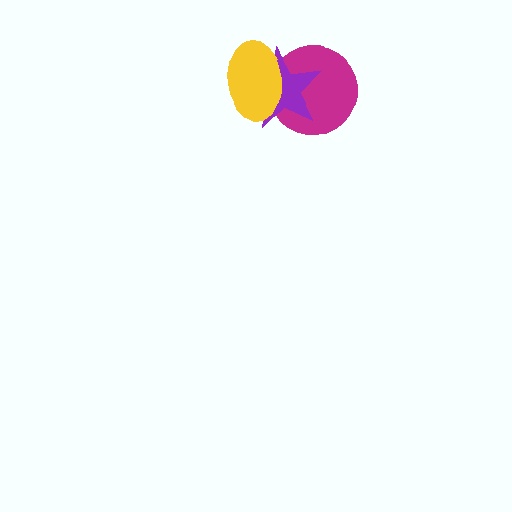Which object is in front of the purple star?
The yellow ellipse is in front of the purple star.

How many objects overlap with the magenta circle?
2 objects overlap with the magenta circle.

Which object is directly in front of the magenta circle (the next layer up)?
The purple star is directly in front of the magenta circle.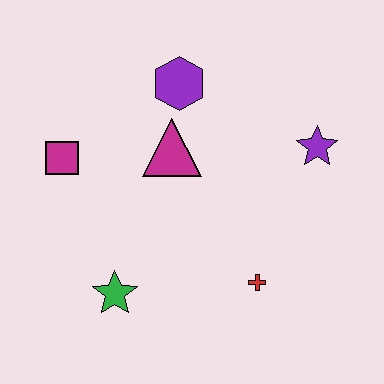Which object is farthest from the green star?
The purple star is farthest from the green star.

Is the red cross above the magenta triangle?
No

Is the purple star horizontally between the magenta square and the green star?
No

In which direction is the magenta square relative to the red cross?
The magenta square is to the left of the red cross.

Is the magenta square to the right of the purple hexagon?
No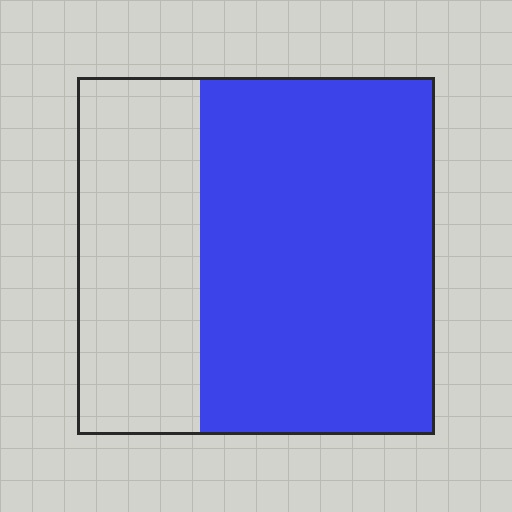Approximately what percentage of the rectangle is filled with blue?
Approximately 65%.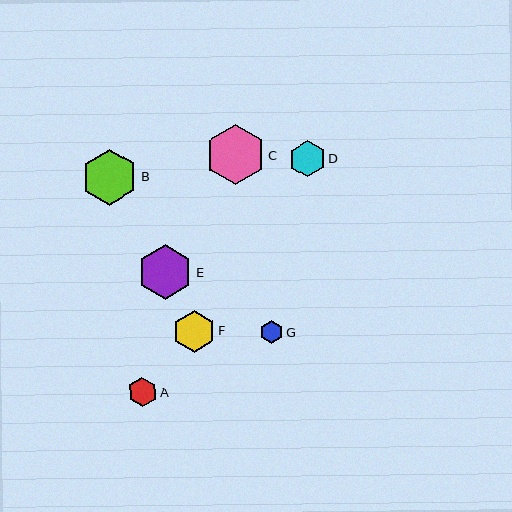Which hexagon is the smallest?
Hexagon G is the smallest with a size of approximately 23 pixels.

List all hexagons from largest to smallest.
From largest to smallest: C, B, E, F, D, A, G.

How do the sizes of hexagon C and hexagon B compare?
Hexagon C and hexagon B are approximately the same size.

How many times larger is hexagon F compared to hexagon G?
Hexagon F is approximately 1.8 times the size of hexagon G.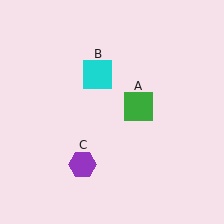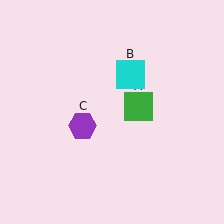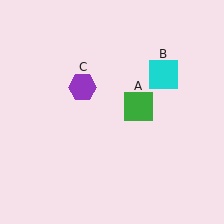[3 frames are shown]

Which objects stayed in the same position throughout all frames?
Green square (object A) remained stationary.